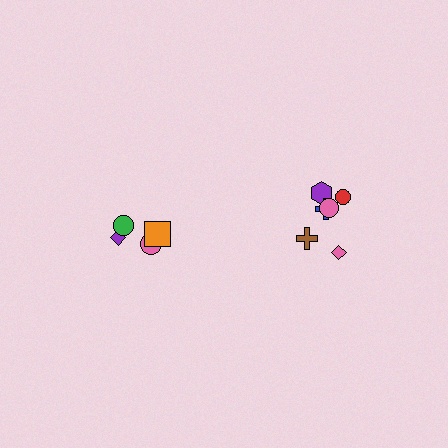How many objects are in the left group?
There are 4 objects.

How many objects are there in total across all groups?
There are 10 objects.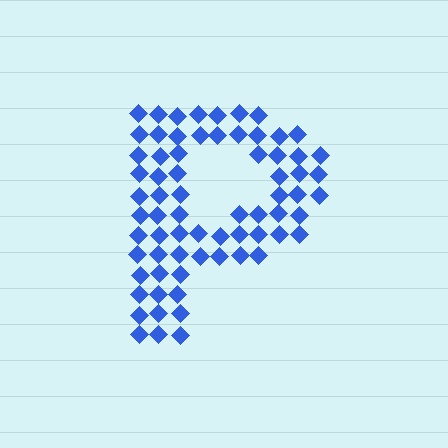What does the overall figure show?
The overall figure shows the letter P.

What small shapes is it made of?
It is made of small diamonds.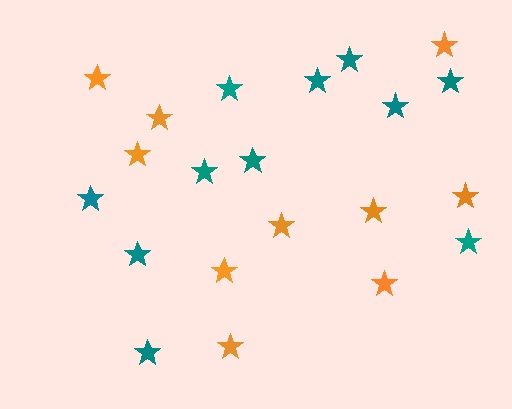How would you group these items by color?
There are 2 groups: one group of teal stars (11) and one group of orange stars (10).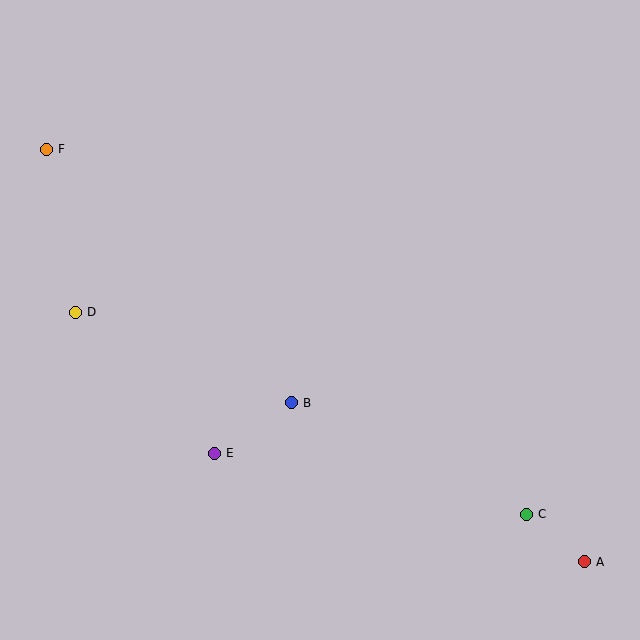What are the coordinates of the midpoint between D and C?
The midpoint between D and C is at (301, 413).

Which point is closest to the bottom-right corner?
Point A is closest to the bottom-right corner.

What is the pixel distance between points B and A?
The distance between B and A is 334 pixels.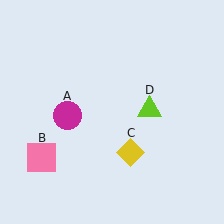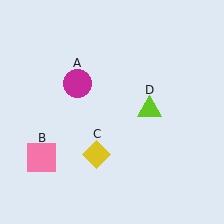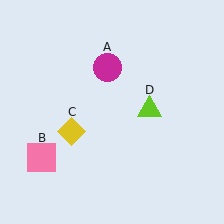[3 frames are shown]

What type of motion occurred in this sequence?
The magenta circle (object A), yellow diamond (object C) rotated clockwise around the center of the scene.